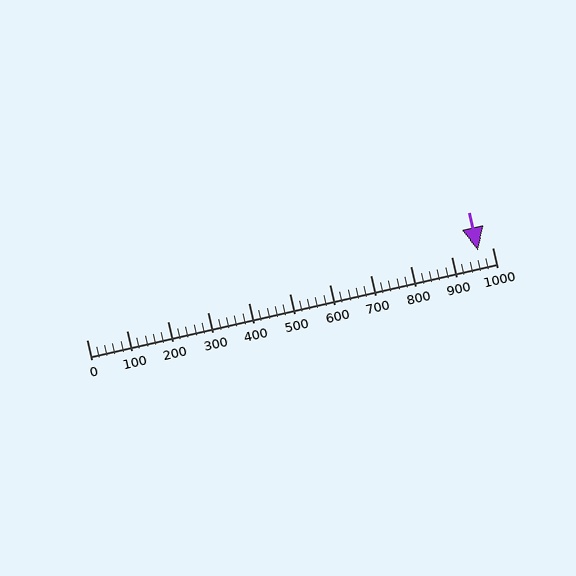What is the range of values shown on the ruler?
The ruler shows values from 0 to 1000.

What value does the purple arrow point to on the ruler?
The purple arrow points to approximately 965.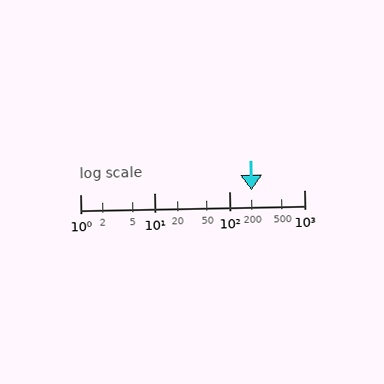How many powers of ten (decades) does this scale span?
The scale spans 3 decades, from 1 to 1000.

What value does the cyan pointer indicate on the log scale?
The pointer indicates approximately 200.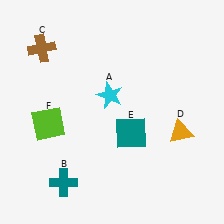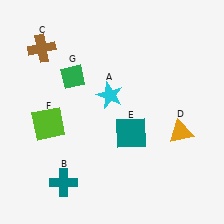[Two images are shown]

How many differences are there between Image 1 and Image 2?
There is 1 difference between the two images.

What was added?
A green diamond (G) was added in Image 2.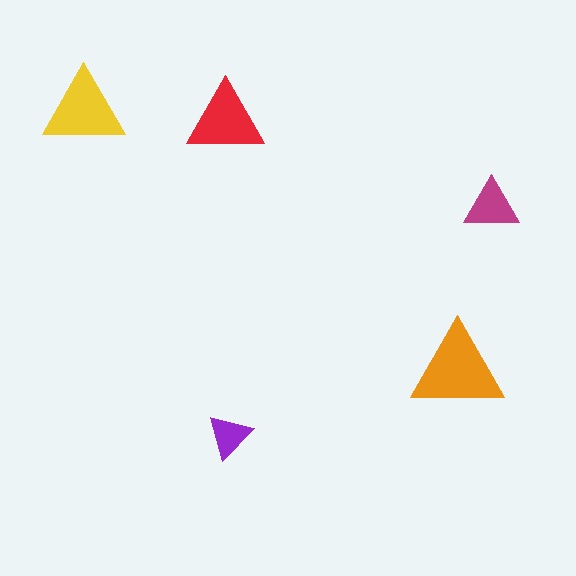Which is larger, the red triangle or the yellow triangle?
The yellow one.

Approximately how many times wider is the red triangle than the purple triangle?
About 1.5 times wider.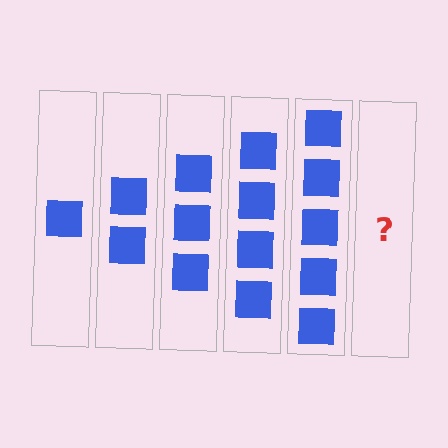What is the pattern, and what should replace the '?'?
The pattern is that each step adds one more square. The '?' should be 6 squares.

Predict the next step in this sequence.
The next step is 6 squares.